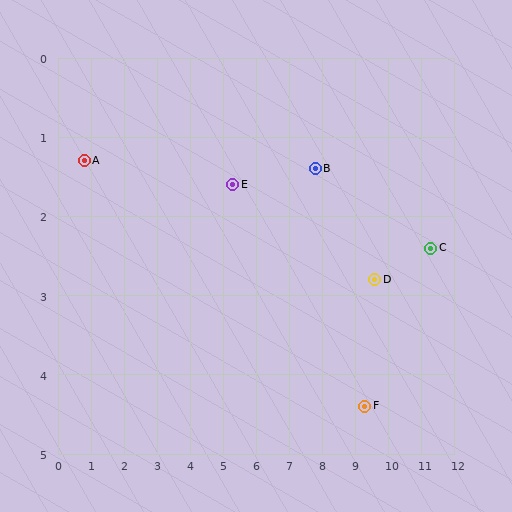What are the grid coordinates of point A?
Point A is at approximately (0.8, 1.3).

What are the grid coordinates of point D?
Point D is at approximately (9.6, 2.8).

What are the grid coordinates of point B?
Point B is at approximately (7.8, 1.4).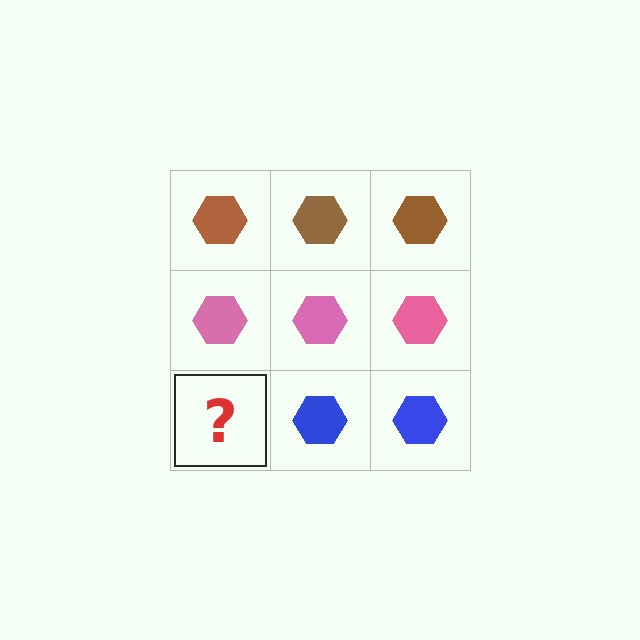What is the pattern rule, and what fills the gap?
The rule is that each row has a consistent color. The gap should be filled with a blue hexagon.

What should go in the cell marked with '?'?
The missing cell should contain a blue hexagon.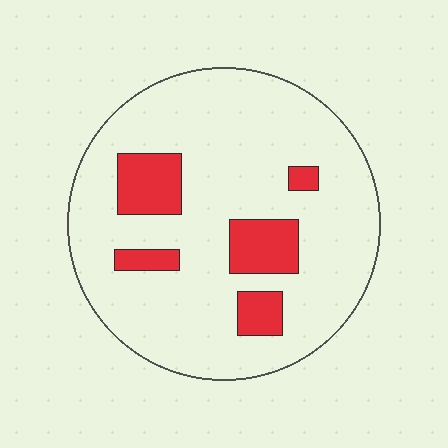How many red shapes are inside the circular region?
5.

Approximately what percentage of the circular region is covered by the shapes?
Approximately 15%.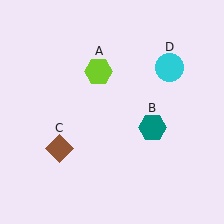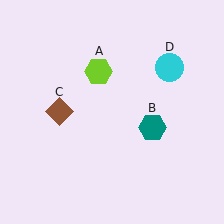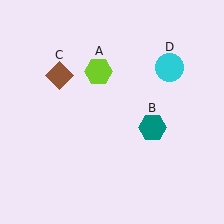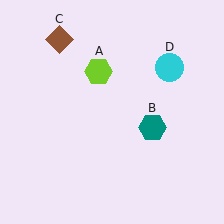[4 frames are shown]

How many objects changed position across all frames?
1 object changed position: brown diamond (object C).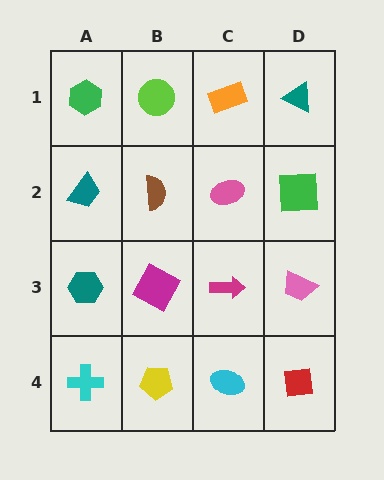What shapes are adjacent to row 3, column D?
A green square (row 2, column D), a red square (row 4, column D), a magenta arrow (row 3, column C).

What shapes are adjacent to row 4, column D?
A pink trapezoid (row 3, column D), a cyan ellipse (row 4, column C).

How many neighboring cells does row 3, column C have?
4.